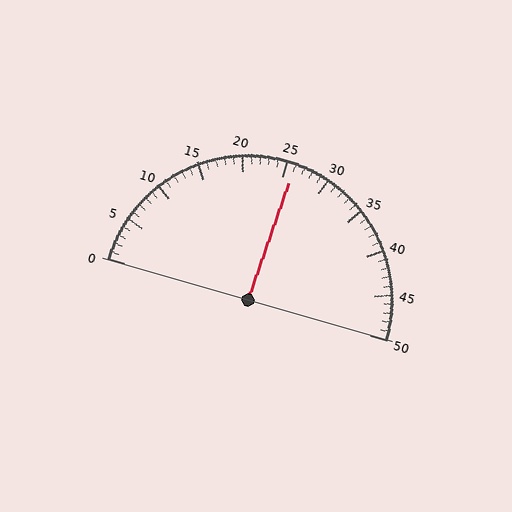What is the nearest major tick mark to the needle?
The nearest major tick mark is 25.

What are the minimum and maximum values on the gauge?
The gauge ranges from 0 to 50.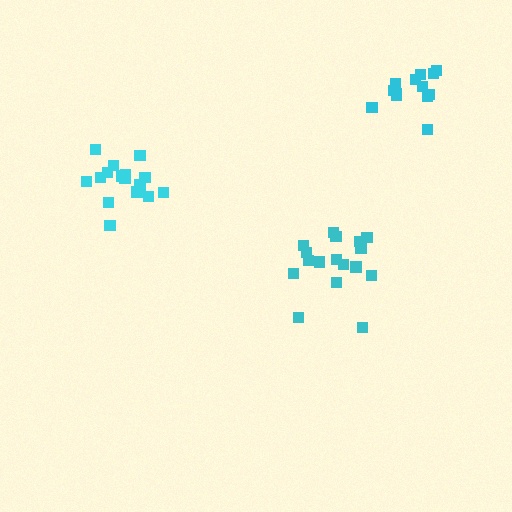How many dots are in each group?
Group 1: 17 dots, Group 2: 17 dots, Group 3: 13 dots (47 total).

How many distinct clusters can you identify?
There are 3 distinct clusters.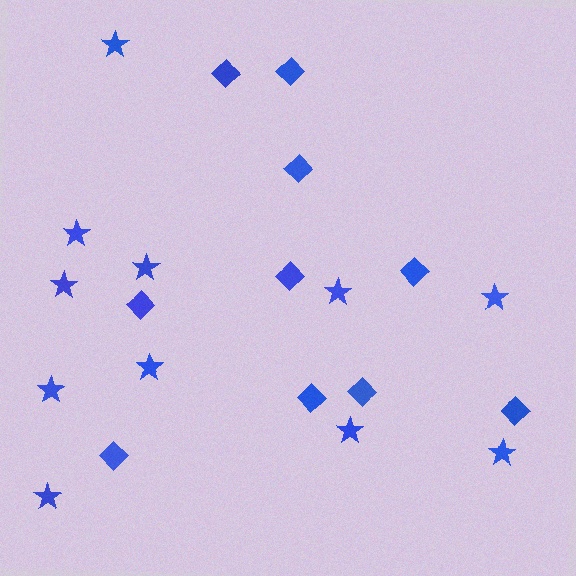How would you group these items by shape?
There are 2 groups: one group of stars (11) and one group of diamonds (10).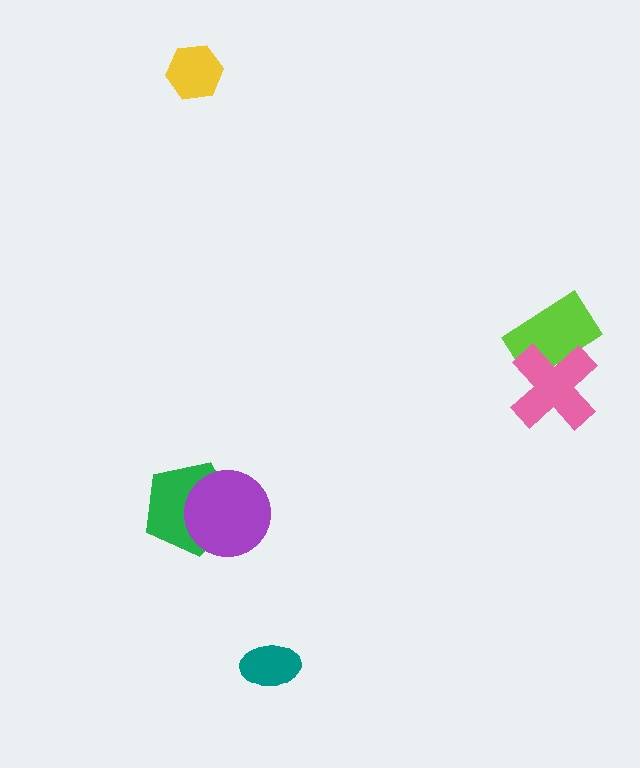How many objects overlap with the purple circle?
1 object overlaps with the purple circle.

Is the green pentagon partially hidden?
Yes, it is partially covered by another shape.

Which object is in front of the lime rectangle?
The pink cross is in front of the lime rectangle.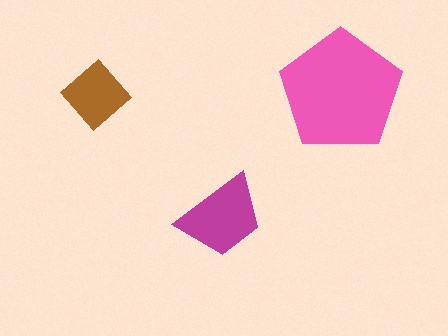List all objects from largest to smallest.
The pink pentagon, the magenta trapezoid, the brown diamond.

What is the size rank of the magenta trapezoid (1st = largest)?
2nd.